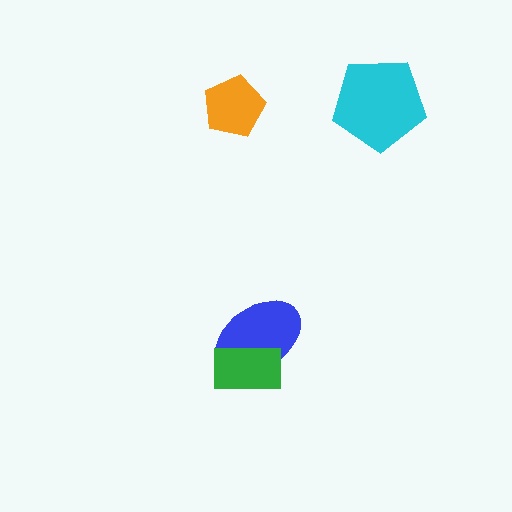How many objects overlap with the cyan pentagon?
0 objects overlap with the cyan pentagon.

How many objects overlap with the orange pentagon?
0 objects overlap with the orange pentagon.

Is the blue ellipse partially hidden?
Yes, it is partially covered by another shape.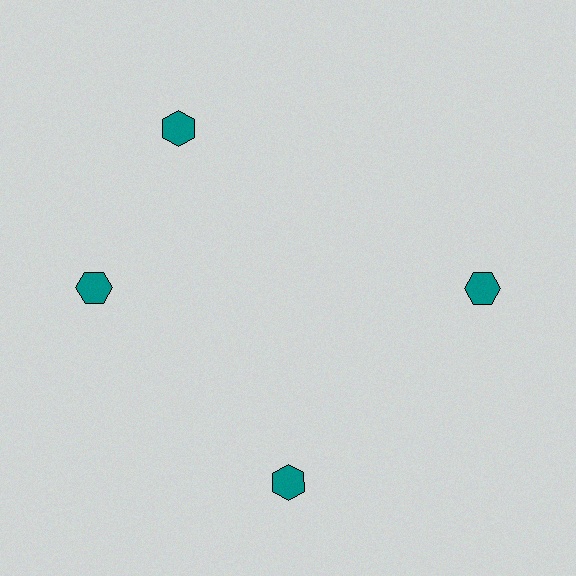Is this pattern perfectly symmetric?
No. The 4 teal hexagons are arranged in a ring, but one element near the 12 o'clock position is rotated out of alignment along the ring, breaking the 4-fold rotational symmetry.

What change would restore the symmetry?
The symmetry would be restored by rotating it back into even spacing with its neighbors so that all 4 hexagons sit at equal angles and equal distance from the center.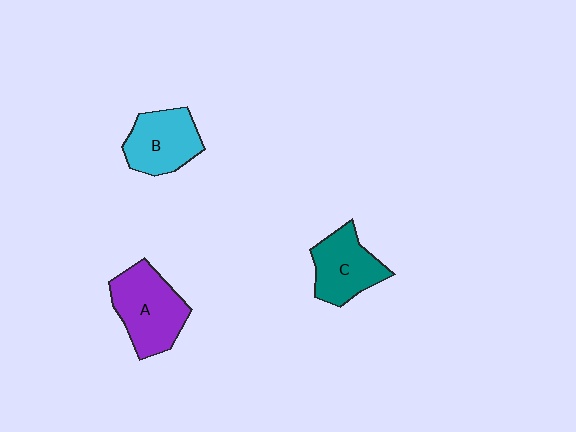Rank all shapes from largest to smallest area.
From largest to smallest: A (purple), B (cyan), C (teal).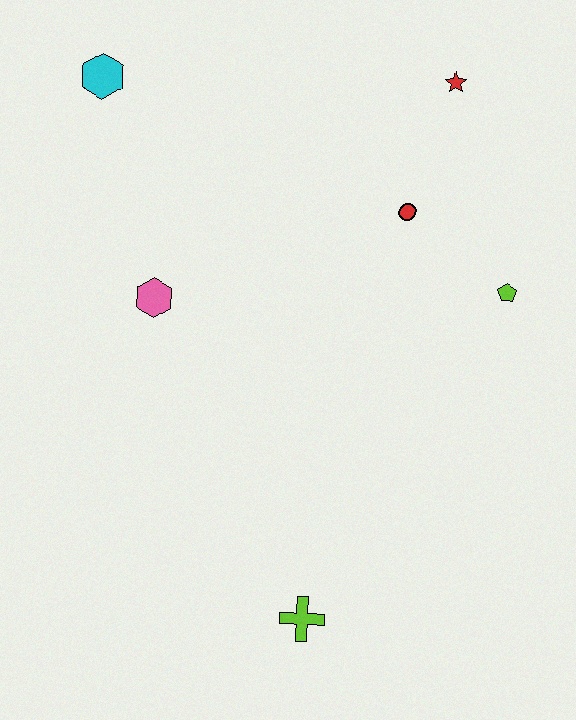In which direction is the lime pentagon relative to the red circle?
The lime pentagon is to the right of the red circle.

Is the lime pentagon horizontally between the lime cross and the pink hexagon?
No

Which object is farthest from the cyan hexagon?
The lime cross is farthest from the cyan hexagon.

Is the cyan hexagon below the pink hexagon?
No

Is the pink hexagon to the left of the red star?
Yes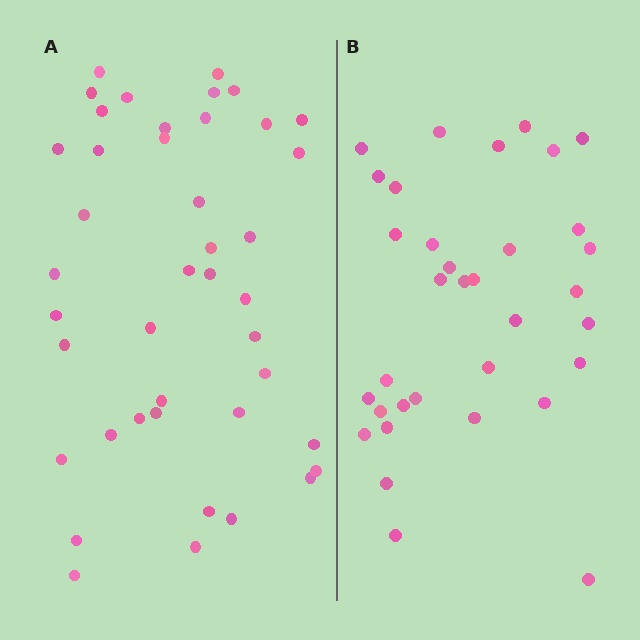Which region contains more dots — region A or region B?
Region A (the left region) has more dots.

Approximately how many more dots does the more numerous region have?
Region A has roughly 8 or so more dots than region B.